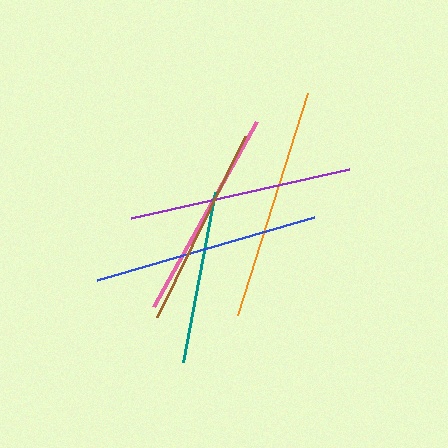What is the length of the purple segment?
The purple segment is approximately 223 pixels long.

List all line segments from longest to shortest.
From longest to shortest: orange, blue, purple, pink, brown, teal.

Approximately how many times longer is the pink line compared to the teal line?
The pink line is approximately 1.2 times the length of the teal line.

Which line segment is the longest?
The orange line is the longest at approximately 232 pixels.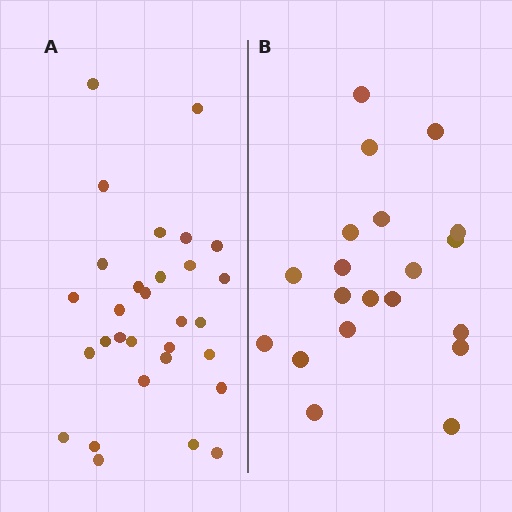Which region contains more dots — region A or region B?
Region A (the left region) has more dots.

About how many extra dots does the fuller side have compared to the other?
Region A has roughly 10 or so more dots than region B.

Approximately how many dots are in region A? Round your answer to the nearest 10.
About 30 dots.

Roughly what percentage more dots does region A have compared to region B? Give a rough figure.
About 50% more.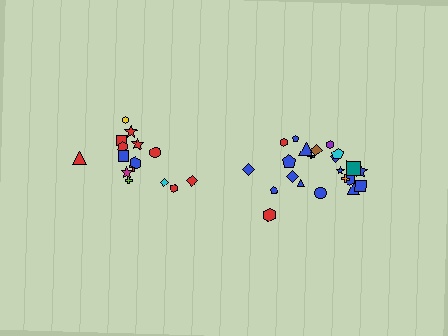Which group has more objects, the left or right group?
The right group.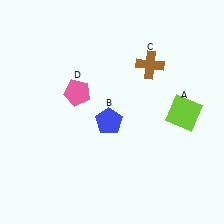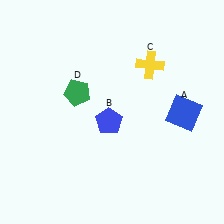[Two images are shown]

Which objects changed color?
A changed from lime to blue. C changed from brown to yellow. D changed from pink to green.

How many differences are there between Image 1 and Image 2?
There are 3 differences between the two images.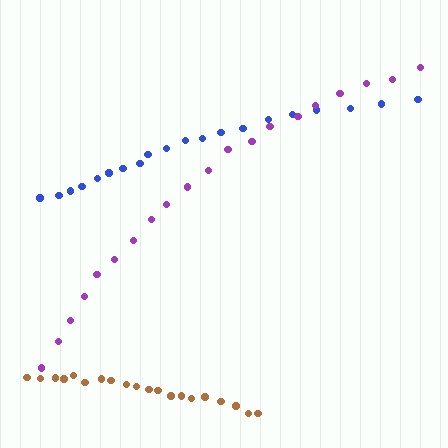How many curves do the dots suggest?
There are 3 distinct paths.